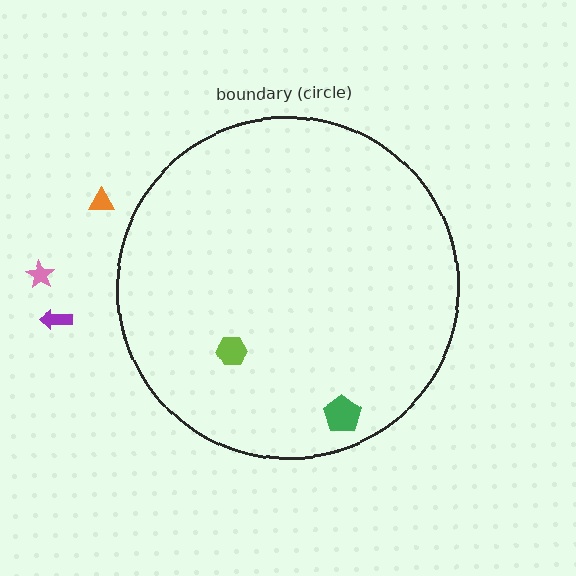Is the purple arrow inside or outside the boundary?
Outside.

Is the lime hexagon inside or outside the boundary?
Inside.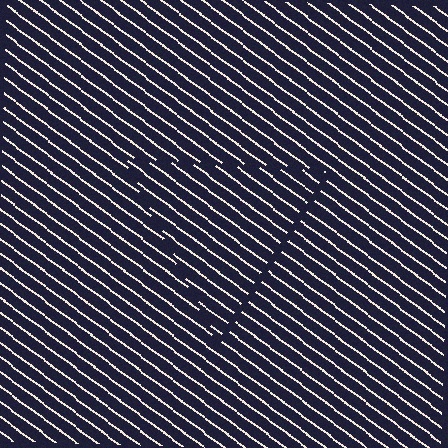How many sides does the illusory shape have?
3 sides — the line-ends trace a triangle.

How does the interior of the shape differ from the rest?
The interior of the shape contains the same grating, shifted by half a period — the contour is defined by the phase discontinuity where line-ends from the inner and outer gratings abut.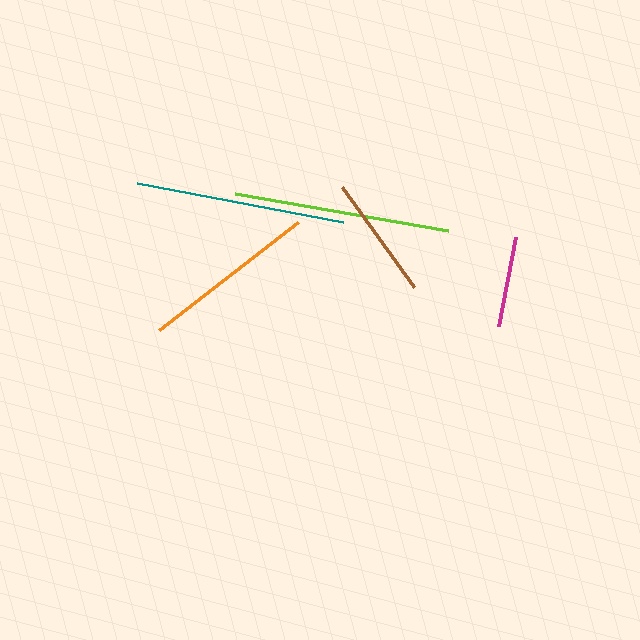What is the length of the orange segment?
The orange segment is approximately 176 pixels long.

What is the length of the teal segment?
The teal segment is approximately 210 pixels long.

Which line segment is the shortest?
The magenta line is the shortest at approximately 91 pixels.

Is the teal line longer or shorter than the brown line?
The teal line is longer than the brown line.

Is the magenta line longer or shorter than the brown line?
The brown line is longer than the magenta line.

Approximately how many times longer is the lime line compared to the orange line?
The lime line is approximately 1.2 times the length of the orange line.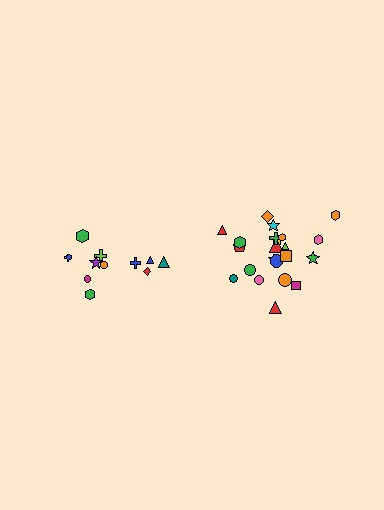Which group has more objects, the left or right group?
The right group.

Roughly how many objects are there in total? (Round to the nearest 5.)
Roughly 35 objects in total.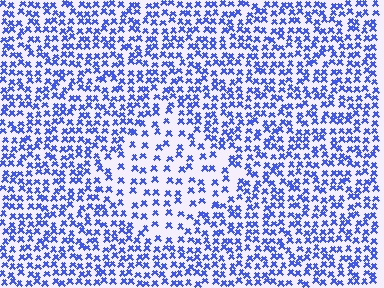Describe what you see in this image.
The image contains small blue elements arranged at two different densities. A diamond-shaped region is visible where the elements are less densely packed than the surrounding area.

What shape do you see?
I see a diamond.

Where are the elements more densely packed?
The elements are more densely packed outside the diamond boundary.